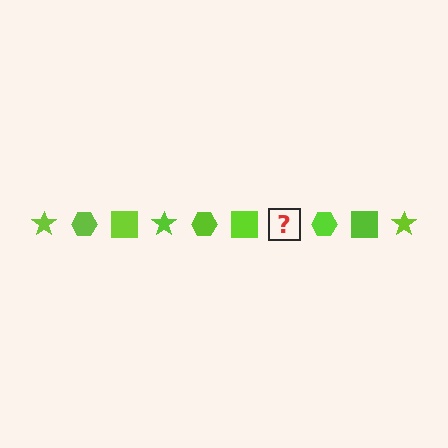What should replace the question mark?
The question mark should be replaced with a lime star.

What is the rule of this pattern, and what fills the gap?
The rule is that the pattern cycles through star, hexagon, square shapes in lime. The gap should be filled with a lime star.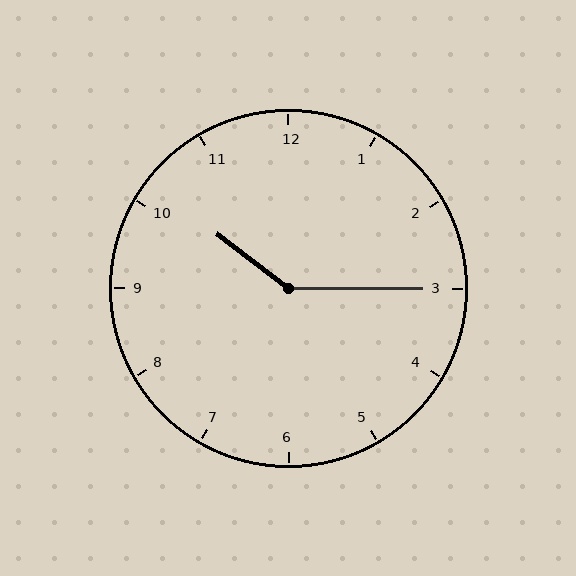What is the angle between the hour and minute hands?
Approximately 142 degrees.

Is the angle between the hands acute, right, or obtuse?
It is obtuse.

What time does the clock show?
10:15.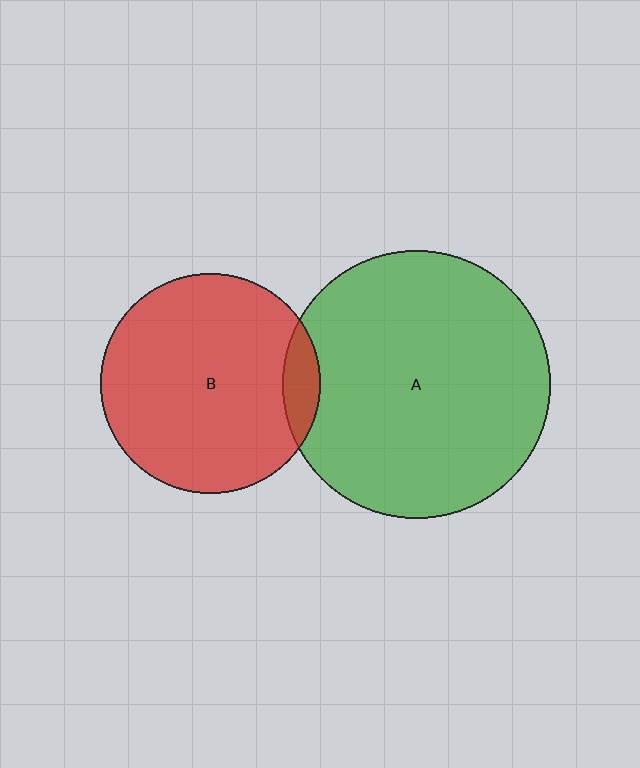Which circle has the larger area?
Circle A (green).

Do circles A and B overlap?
Yes.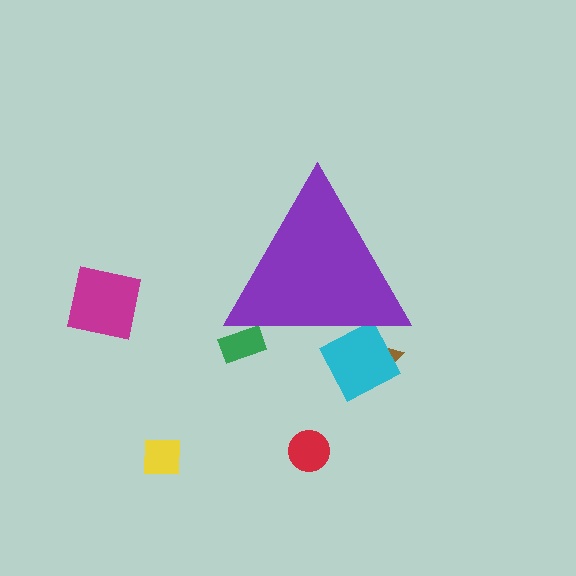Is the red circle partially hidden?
No, the red circle is fully visible.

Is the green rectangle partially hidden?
Yes, the green rectangle is partially hidden behind the purple triangle.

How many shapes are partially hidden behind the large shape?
3 shapes are partially hidden.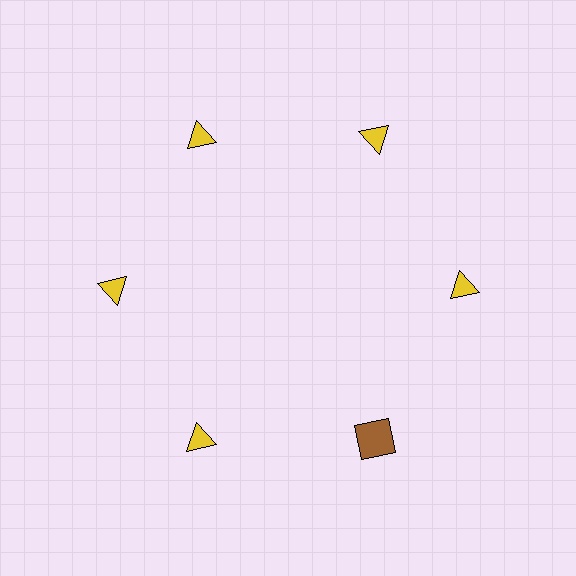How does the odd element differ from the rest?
It differs in both color (brown instead of yellow) and shape (square instead of triangle).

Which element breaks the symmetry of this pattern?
The brown square at roughly the 5 o'clock position breaks the symmetry. All other shapes are yellow triangles.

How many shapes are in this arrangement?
There are 6 shapes arranged in a ring pattern.